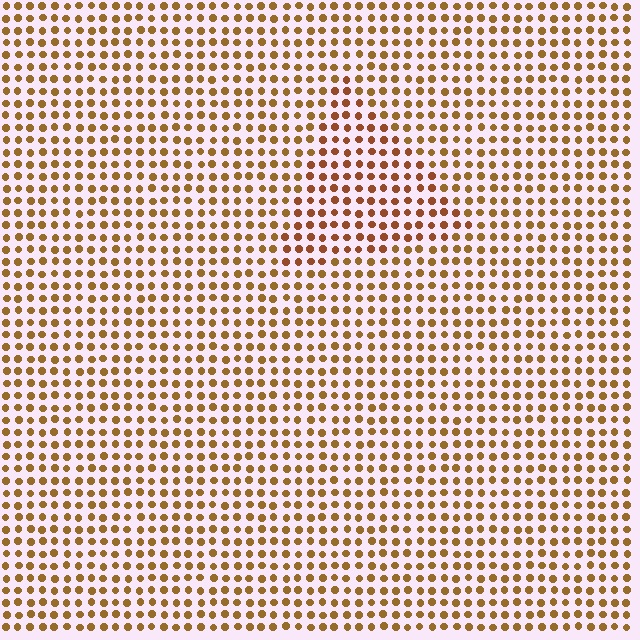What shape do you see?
I see a triangle.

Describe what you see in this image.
The image is filled with small brown elements in a uniform arrangement. A triangle-shaped region is visible where the elements are tinted to a slightly different hue, forming a subtle color boundary.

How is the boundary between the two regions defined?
The boundary is defined purely by a slight shift in hue (about 19 degrees). Spacing, size, and orientation are identical on both sides.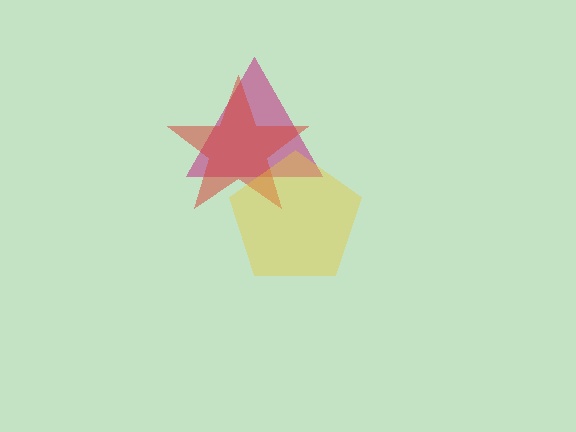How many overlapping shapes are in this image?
There are 3 overlapping shapes in the image.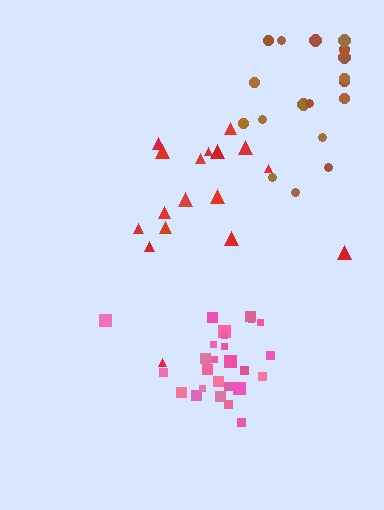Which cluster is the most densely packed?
Pink.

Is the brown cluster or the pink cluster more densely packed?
Pink.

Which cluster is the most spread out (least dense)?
Brown.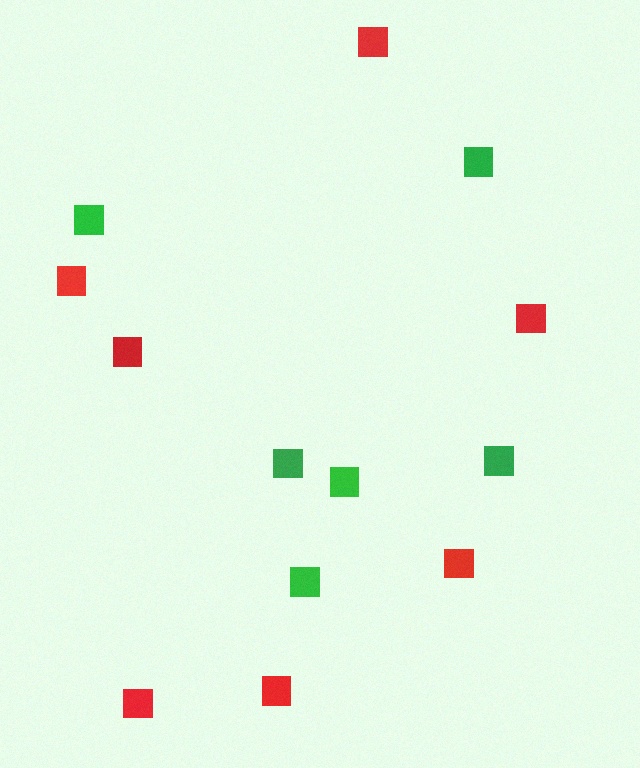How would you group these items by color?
There are 2 groups: one group of red squares (7) and one group of green squares (6).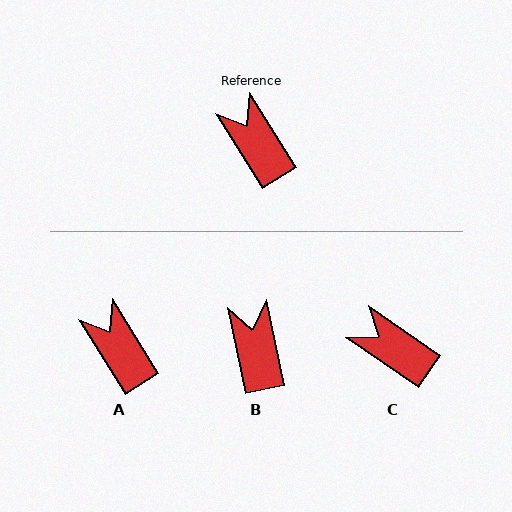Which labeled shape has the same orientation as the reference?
A.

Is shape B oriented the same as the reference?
No, it is off by about 20 degrees.